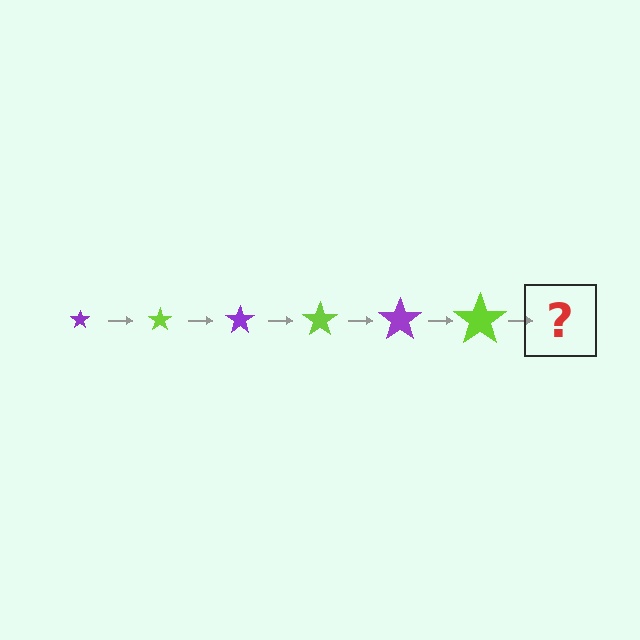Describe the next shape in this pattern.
It should be a purple star, larger than the previous one.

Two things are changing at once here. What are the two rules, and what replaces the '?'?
The two rules are that the star grows larger each step and the color cycles through purple and lime. The '?' should be a purple star, larger than the previous one.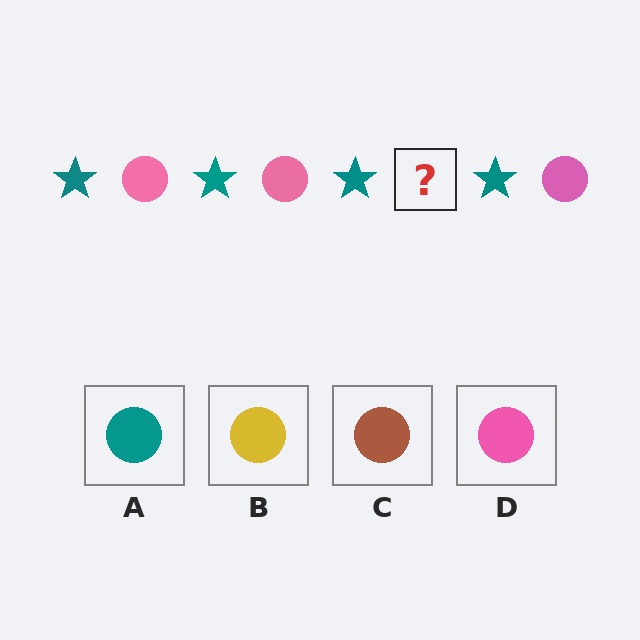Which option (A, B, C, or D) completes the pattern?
D.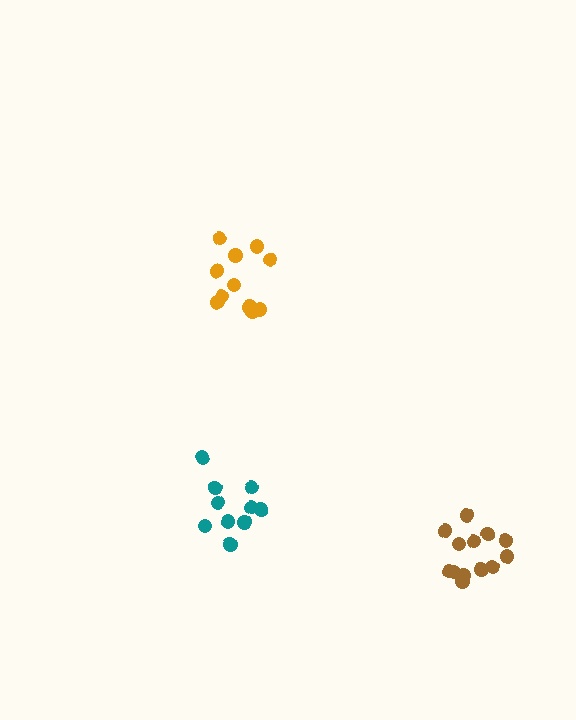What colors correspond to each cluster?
The clusters are colored: orange, teal, brown.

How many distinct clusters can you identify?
There are 3 distinct clusters.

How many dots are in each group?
Group 1: 11 dots, Group 2: 10 dots, Group 3: 13 dots (34 total).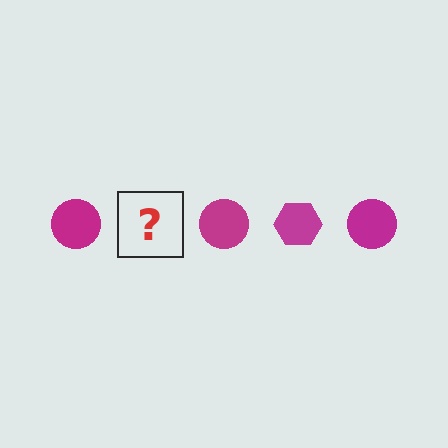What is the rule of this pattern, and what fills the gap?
The rule is that the pattern cycles through circle, hexagon shapes in magenta. The gap should be filled with a magenta hexagon.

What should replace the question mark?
The question mark should be replaced with a magenta hexagon.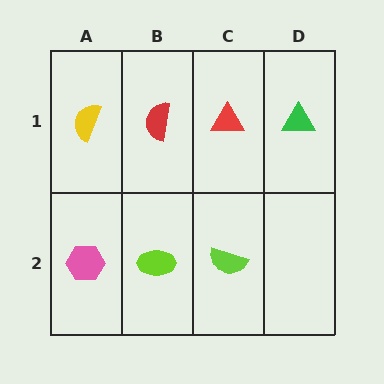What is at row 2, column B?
A lime ellipse.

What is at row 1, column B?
A red semicircle.